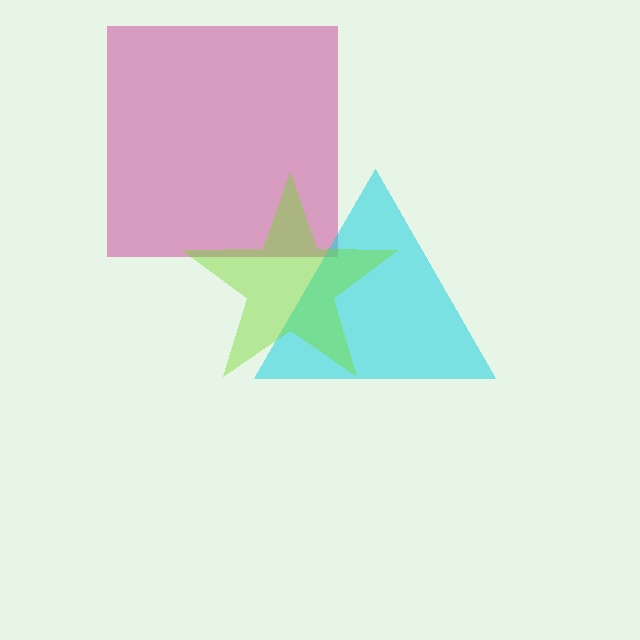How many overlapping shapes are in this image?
There are 3 overlapping shapes in the image.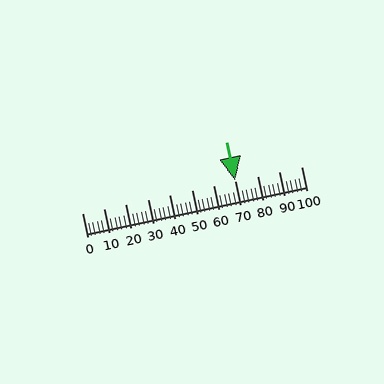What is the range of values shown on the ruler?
The ruler shows values from 0 to 100.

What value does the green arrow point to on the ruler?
The green arrow points to approximately 70.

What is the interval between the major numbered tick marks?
The major tick marks are spaced 10 units apart.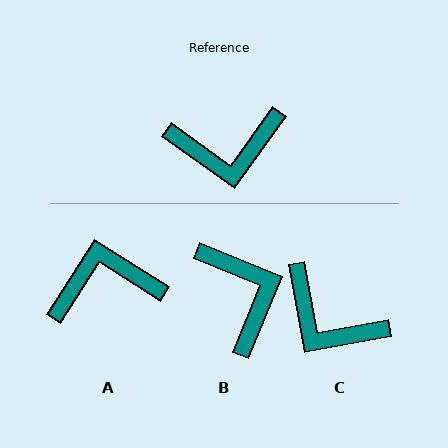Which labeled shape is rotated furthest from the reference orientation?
A, about 177 degrees away.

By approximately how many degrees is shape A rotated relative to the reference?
Approximately 177 degrees clockwise.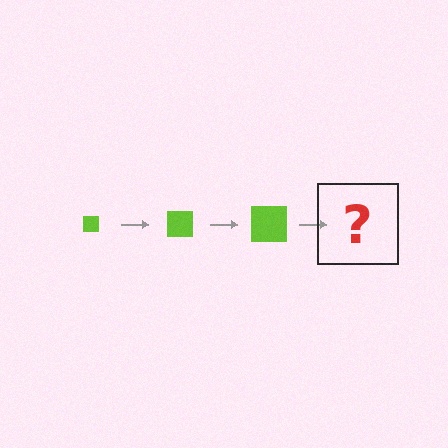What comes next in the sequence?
The next element should be a lime square, larger than the previous one.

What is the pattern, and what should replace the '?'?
The pattern is that the square gets progressively larger each step. The '?' should be a lime square, larger than the previous one.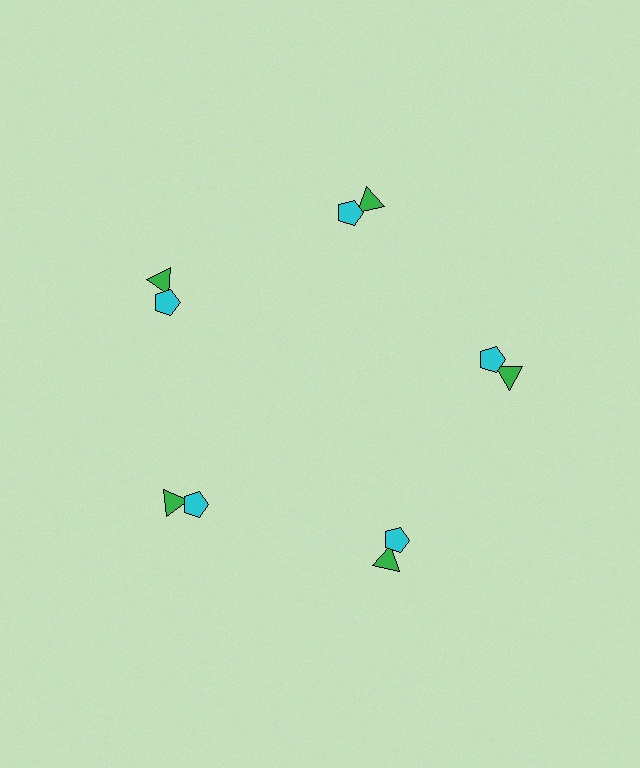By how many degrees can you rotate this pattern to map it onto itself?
The pattern maps onto itself every 72 degrees of rotation.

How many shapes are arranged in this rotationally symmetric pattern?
There are 10 shapes, arranged in 5 groups of 2.